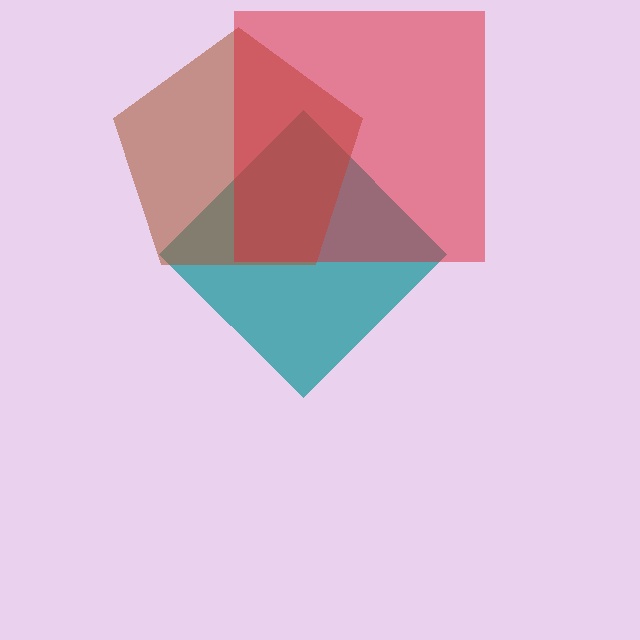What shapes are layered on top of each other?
The layered shapes are: a teal diamond, a brown pentagon, a red square.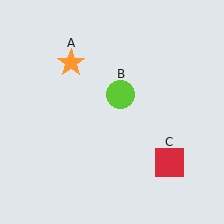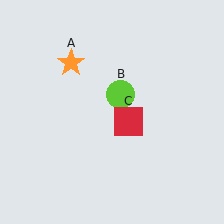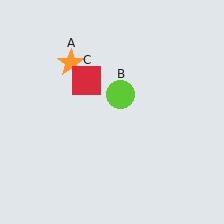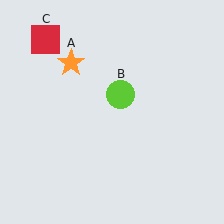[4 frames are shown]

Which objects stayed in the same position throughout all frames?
Orange star (object A) and lime circle (object B) remained stationary.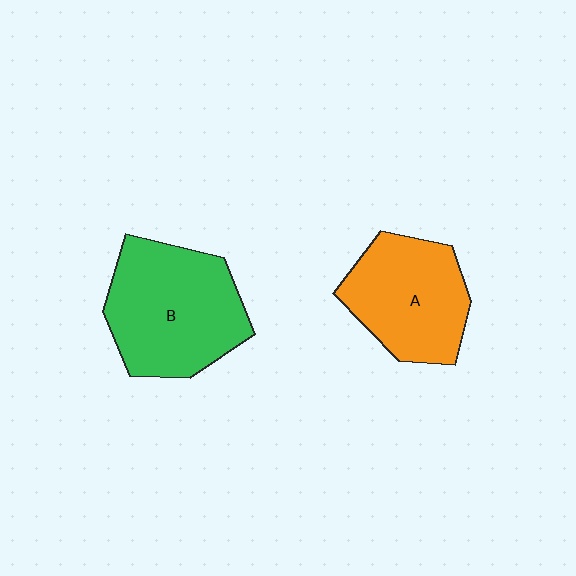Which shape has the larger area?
Shape B (green).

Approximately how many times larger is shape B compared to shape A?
Approximately 1.2 times.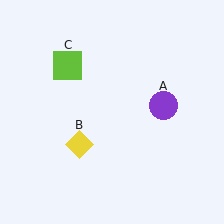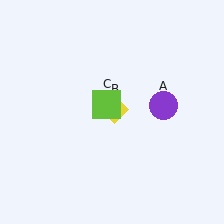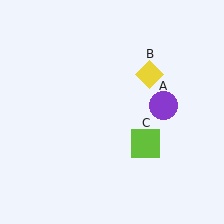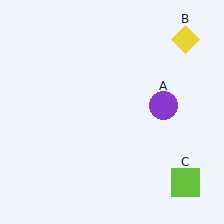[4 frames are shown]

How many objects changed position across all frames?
2 objects changed position: yellow diamond (object B), lime square (object C).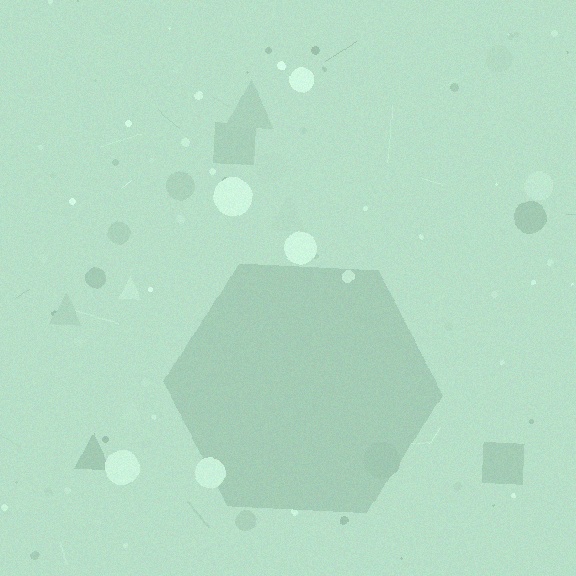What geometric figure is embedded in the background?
A hexagon is embedded in the background.